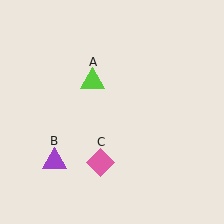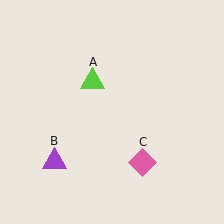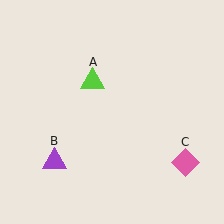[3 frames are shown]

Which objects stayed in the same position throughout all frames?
Lime triangle (object A) and purple triangle (object B) remained stationary.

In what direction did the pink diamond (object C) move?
The pink diamond (object C) moved right.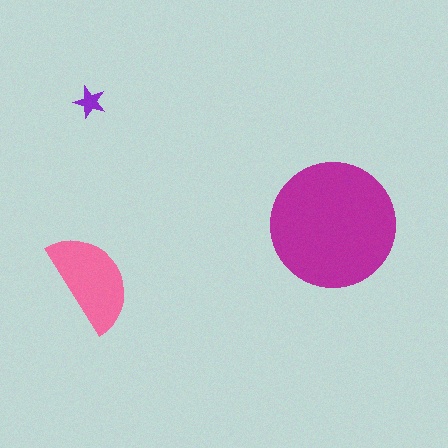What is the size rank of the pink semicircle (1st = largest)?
2nd.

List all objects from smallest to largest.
The purple star, the pink semicircle, the magenta circle.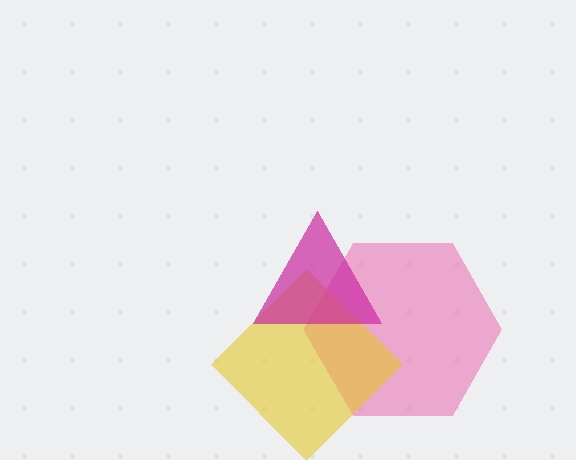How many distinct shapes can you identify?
There are 3 distinct shapes: a pink hexagon, a yellow diamond, a magenta triangle.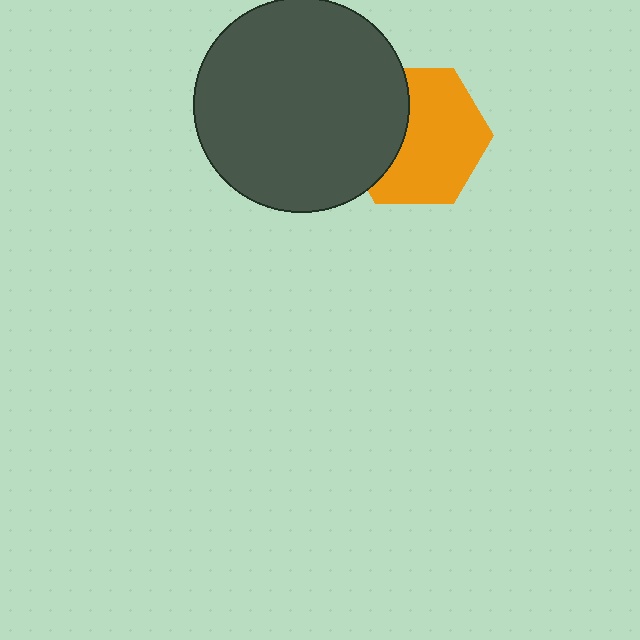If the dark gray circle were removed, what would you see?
You would see the complete orange hexagon.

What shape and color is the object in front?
The object in front is a dark gray circle.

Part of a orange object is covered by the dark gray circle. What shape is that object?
It is a hexagon.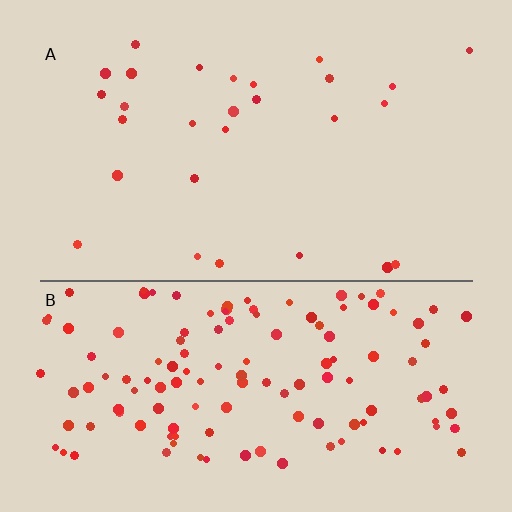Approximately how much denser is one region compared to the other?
Approximately 4.9× — region B over region A.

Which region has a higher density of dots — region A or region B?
B (the bottom).